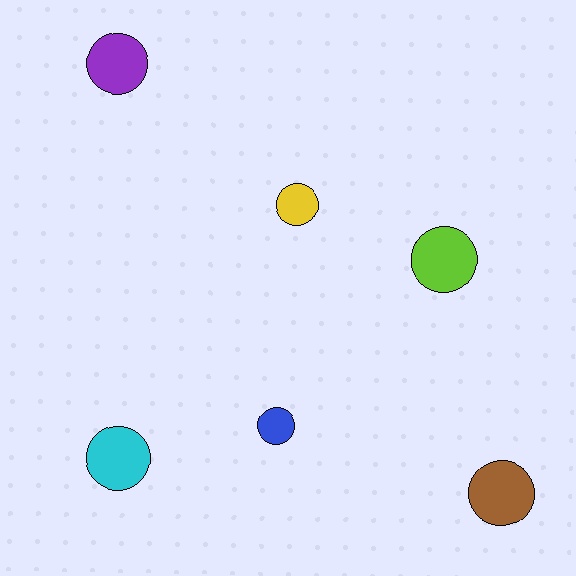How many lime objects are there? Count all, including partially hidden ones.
There is 1 lime object.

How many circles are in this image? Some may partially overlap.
There are 6 circles.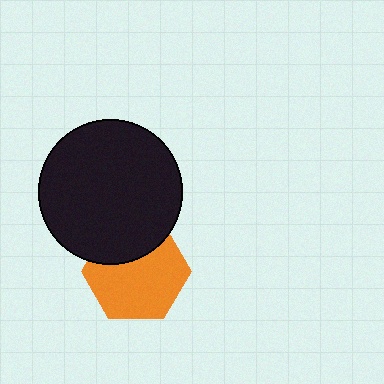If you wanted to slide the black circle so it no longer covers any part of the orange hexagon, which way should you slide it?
Slide it up — that is the most direct way to separate the two shapes.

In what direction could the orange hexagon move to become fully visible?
The orange hexagon could move down. That would shift it out from behind the black circle entirely.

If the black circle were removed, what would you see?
You would see the complete orange hexagon.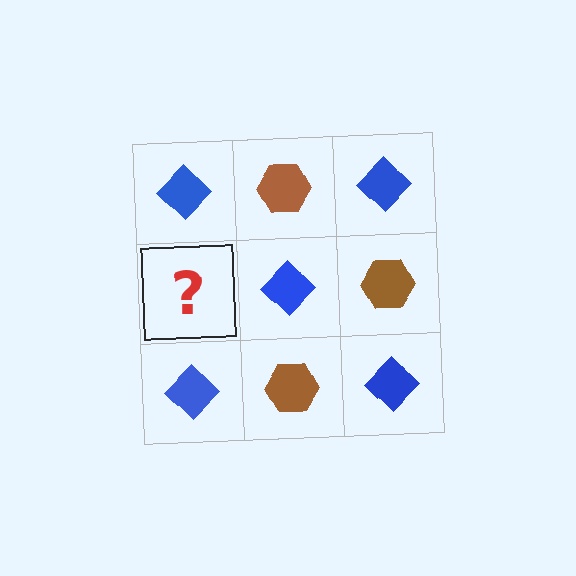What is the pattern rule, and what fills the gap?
The rule is that it alternates blue diamond and brown hexagon in a checkerboard pattern. The gap should be filled with a brown hexagon.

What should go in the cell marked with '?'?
The missing cell should contain a brown hexagon.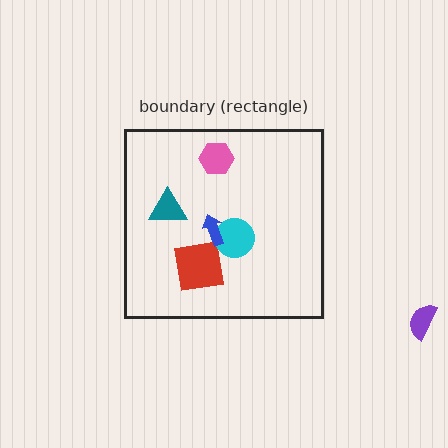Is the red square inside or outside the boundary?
Inside.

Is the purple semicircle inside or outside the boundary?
Outside.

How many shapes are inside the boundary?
6 inside, 1 outside.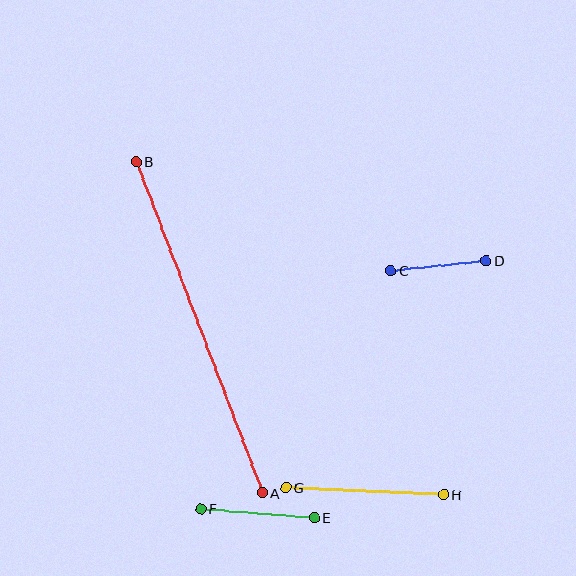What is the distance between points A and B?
The distance is approximately 354 pixels.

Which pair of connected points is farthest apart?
Points A and B are farthest apart.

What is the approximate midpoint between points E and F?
The midpoint is at approximately (257, 513) pixels.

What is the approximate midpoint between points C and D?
The midpoint is at approximately (438, 266) pixels.